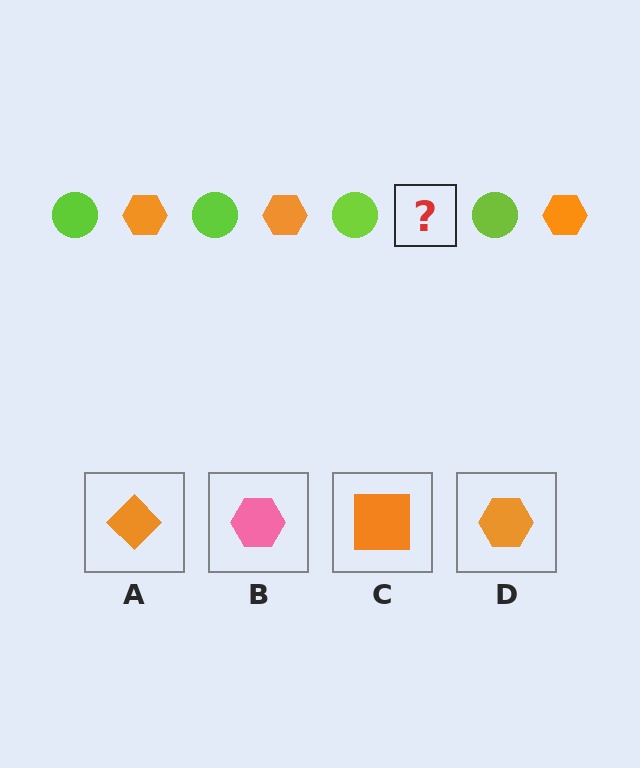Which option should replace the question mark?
Option D.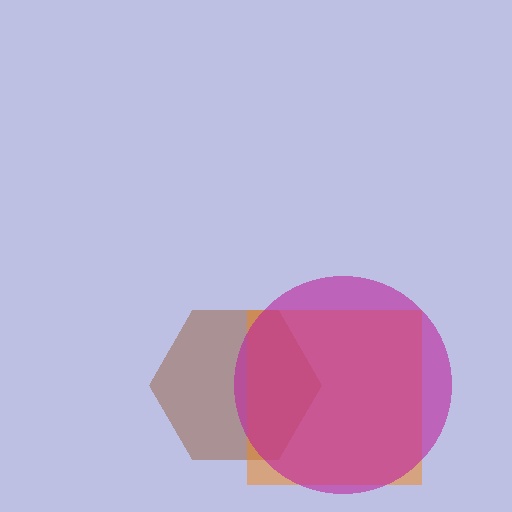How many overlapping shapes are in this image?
There are 3 overlapping shapes in the image.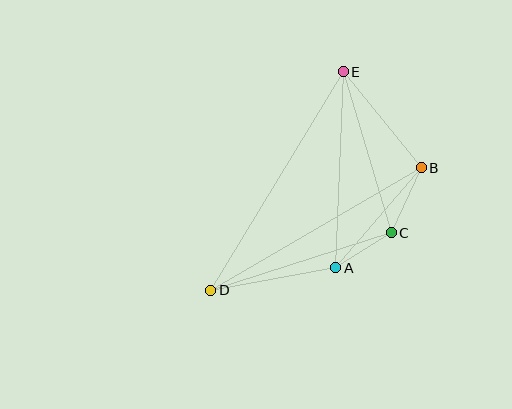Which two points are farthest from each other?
Points D and E are farthest from each other.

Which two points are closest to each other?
Points A and C are closest to each other.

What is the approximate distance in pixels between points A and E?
The distance between A and E is approximately 196 pixels.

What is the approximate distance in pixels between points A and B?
The distance between A and B is approximately 132 pixels.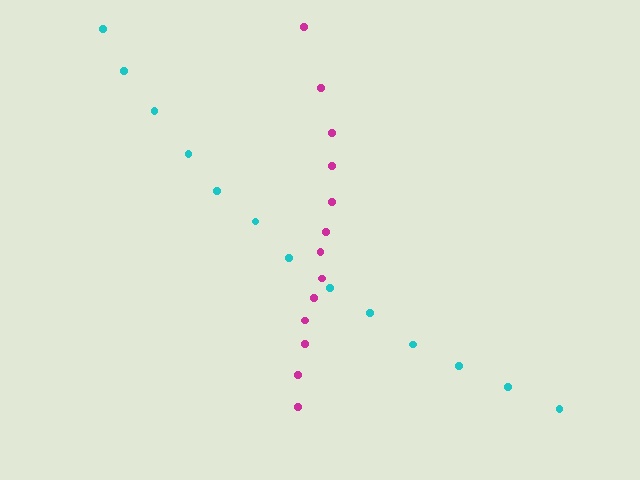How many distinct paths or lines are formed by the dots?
There are 2 distinct paths.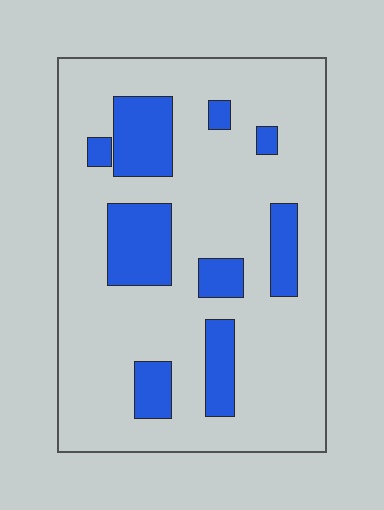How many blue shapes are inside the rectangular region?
9.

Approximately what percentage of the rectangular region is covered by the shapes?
Approximately 20%.